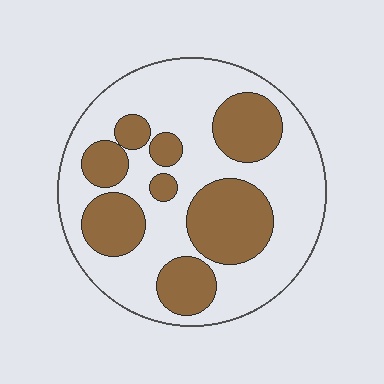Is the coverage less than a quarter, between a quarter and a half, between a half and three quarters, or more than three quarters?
Between a quarter and a half.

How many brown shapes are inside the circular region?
8.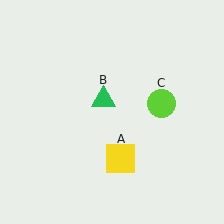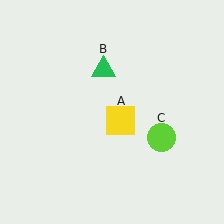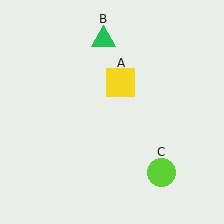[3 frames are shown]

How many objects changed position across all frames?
3 objects changed position: yellow square (object A), green triangle (object B), lime circle (object C).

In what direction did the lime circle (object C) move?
The lime circle (object C) moved down.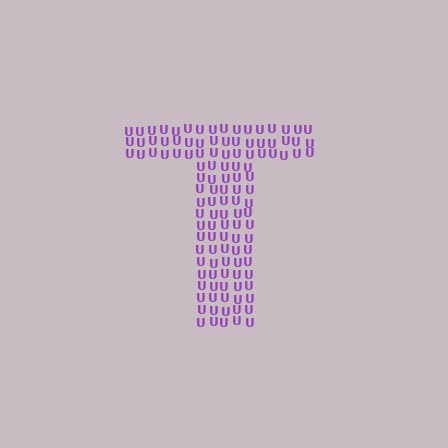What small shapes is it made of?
It is made of small letter U's.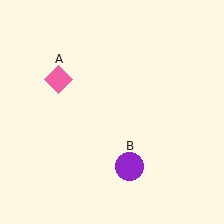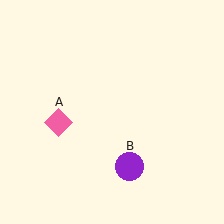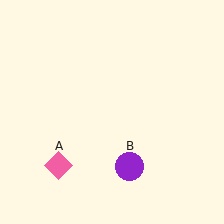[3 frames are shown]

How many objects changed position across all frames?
1 object changed position: pink diamond (object A).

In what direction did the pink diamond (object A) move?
The pink diamond (object A) moved down.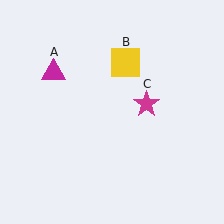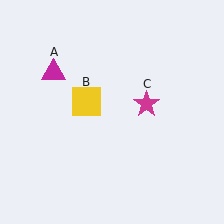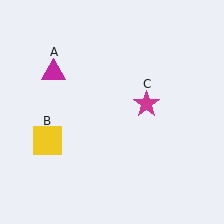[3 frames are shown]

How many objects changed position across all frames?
1 object changed position: yellow square (object B).